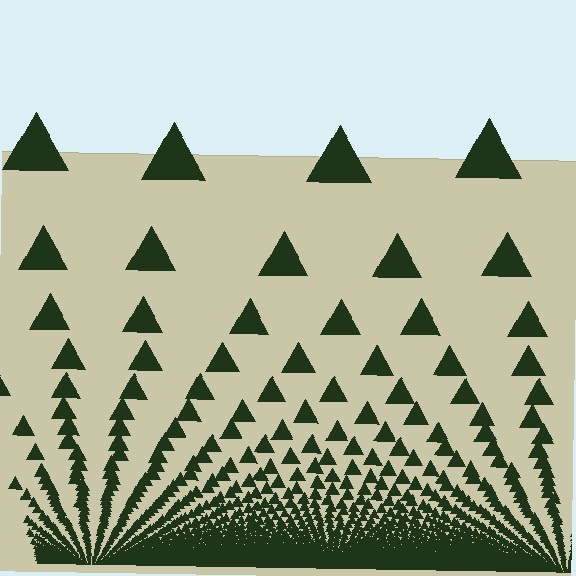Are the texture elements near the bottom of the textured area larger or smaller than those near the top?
Smaller. The gradient is inverted — elements near the bottom are smaller and denser.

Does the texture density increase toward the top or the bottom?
Density increases toward the bottom.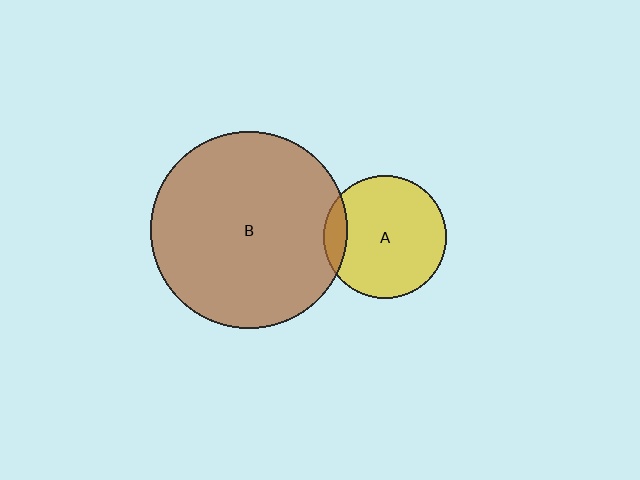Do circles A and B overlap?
Yes.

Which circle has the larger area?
Circle B (brown).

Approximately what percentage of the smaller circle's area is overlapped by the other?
Approximately 10%.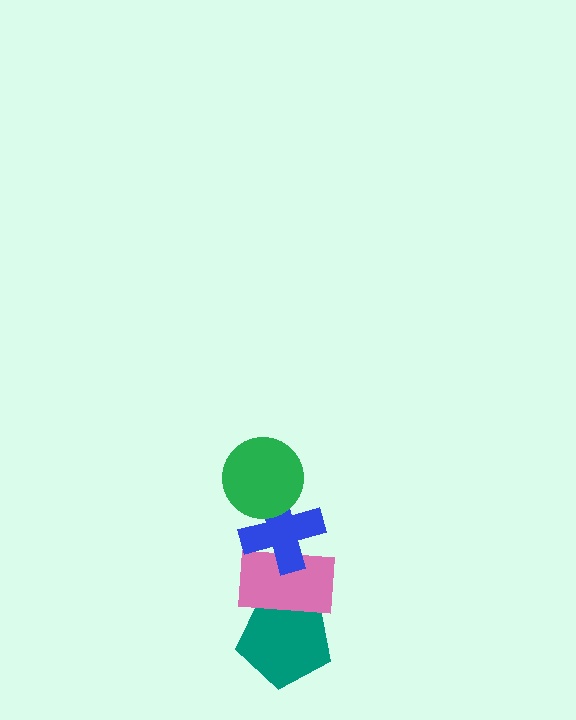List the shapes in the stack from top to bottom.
From top to bottom: the green circle, the blue cross, the pink rectangle, the teal pentagon.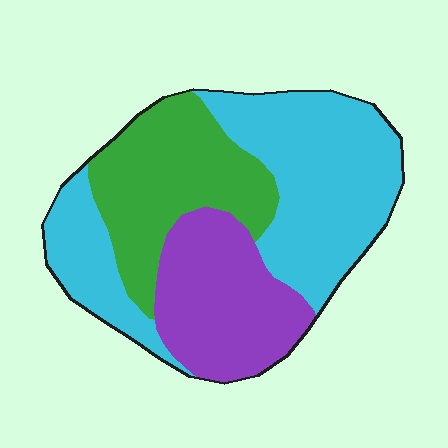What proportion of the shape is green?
Green covers about 30% of the shape.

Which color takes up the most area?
Cyan, at roughly 45%.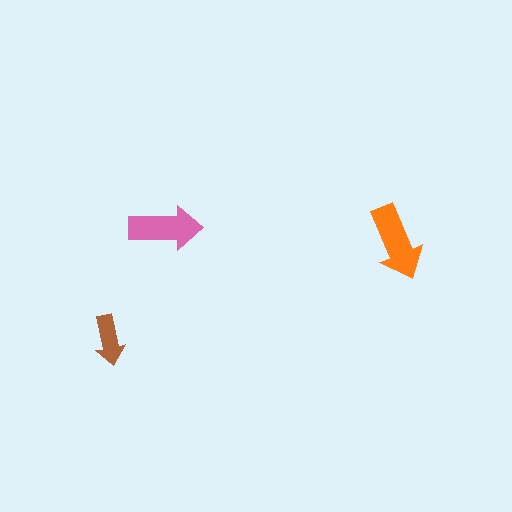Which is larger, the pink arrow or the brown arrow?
The pink one.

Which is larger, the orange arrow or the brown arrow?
The orange one.